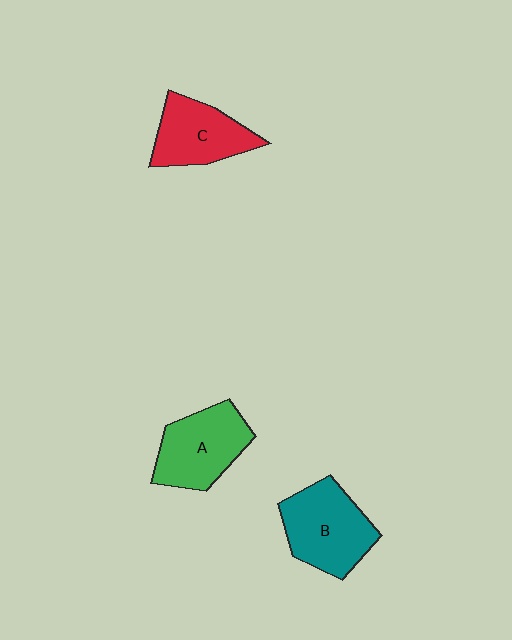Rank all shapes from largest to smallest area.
From largest to smallest: B (teal), A (green), C (red).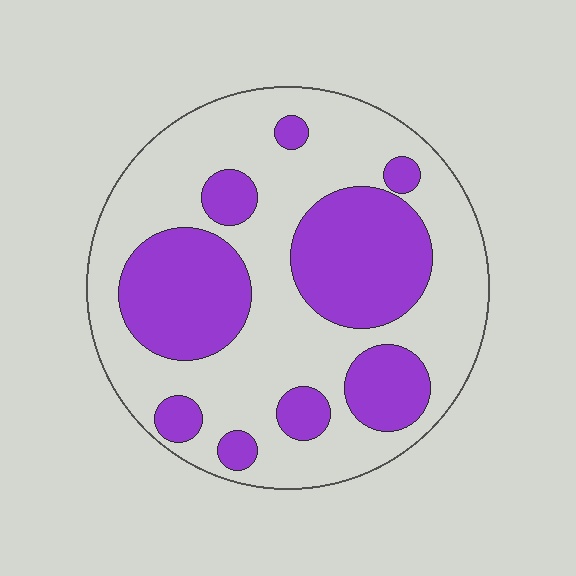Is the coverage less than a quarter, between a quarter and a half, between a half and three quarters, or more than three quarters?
Between a quarter and a half.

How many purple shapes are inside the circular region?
9.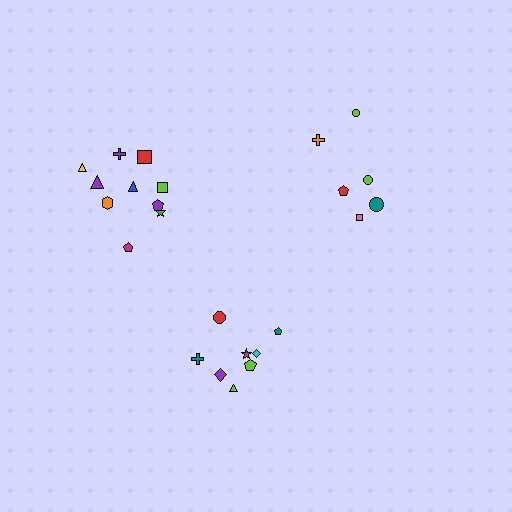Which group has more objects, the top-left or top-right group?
The top-left group.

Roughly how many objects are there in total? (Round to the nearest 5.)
Roughly 25 objects in total.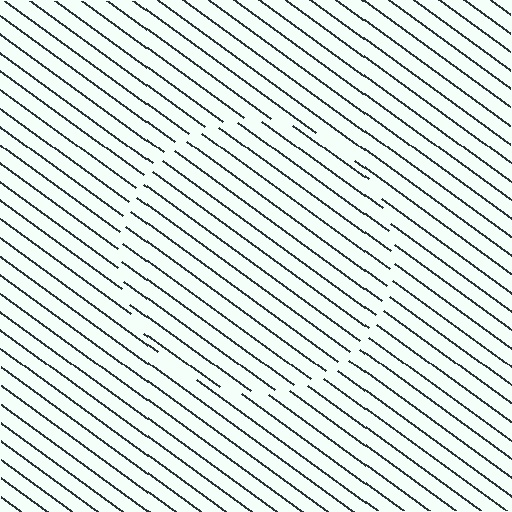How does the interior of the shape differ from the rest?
The interior of the shape contains the same grating, shifted by half a period — the contour is defined by the phase discontinuity where line-ends from the inner and outer gratings abut.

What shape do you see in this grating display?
An illusory circle. The interior of the shape contains the same grating, shifted by half a period — the contour is defined by the phase discontinuity where line-ends from the inner and outer gratings abut.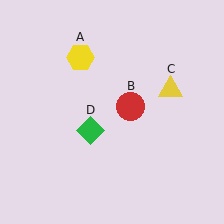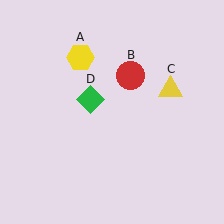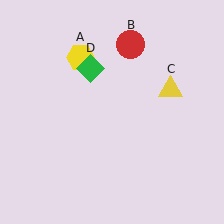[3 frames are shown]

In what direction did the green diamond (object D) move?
The green diamond (object D) moved up.